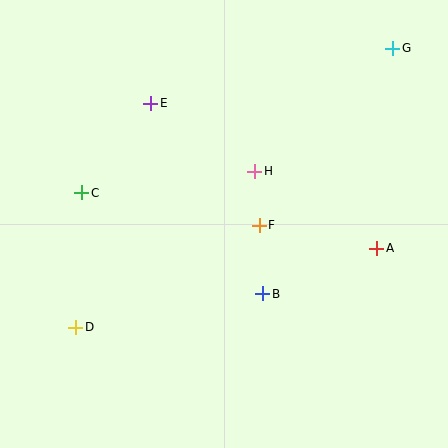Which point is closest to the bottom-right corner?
Point A is closest to the bottom-right corner.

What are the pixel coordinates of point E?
Point E is at (151, 103).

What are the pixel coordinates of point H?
Point H is at (255, 171).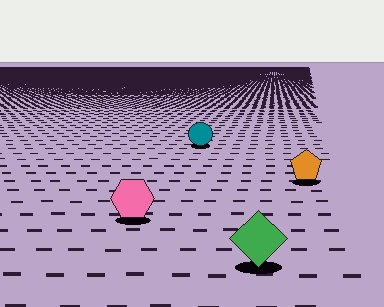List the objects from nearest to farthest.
From nearest to farthest: the green diamond, the pink hexagon, the orange pentagon, the teal circle.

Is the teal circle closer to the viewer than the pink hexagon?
No. The pink hexagon is closer — you can tell from the texture gradient: the ground texture is coarser near it.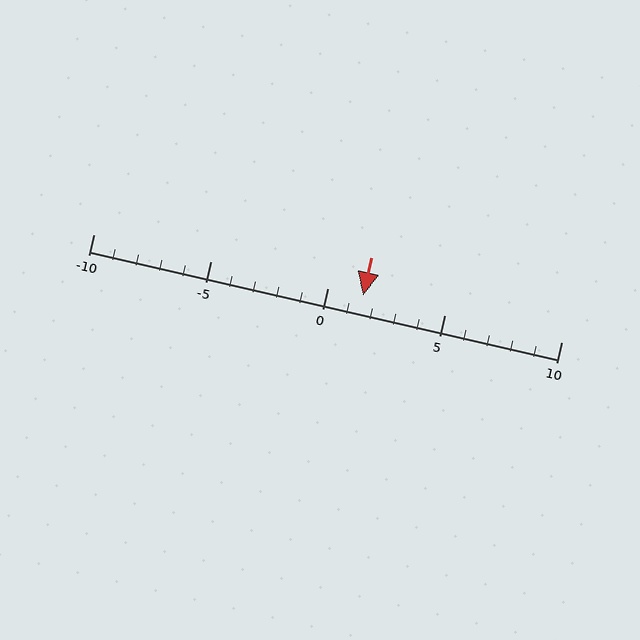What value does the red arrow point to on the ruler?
The red arrow points to approximately 2.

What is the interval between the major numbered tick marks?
The major tick marks are spaced 5 units apart.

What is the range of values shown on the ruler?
The ruler shows values from -10 to 10.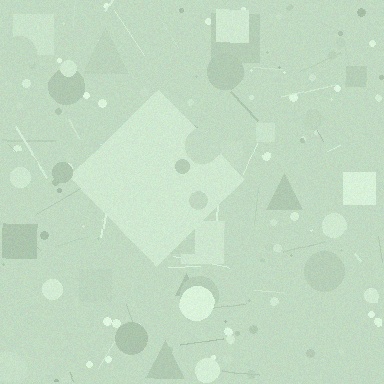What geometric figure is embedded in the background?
A diamond is embedded in the background.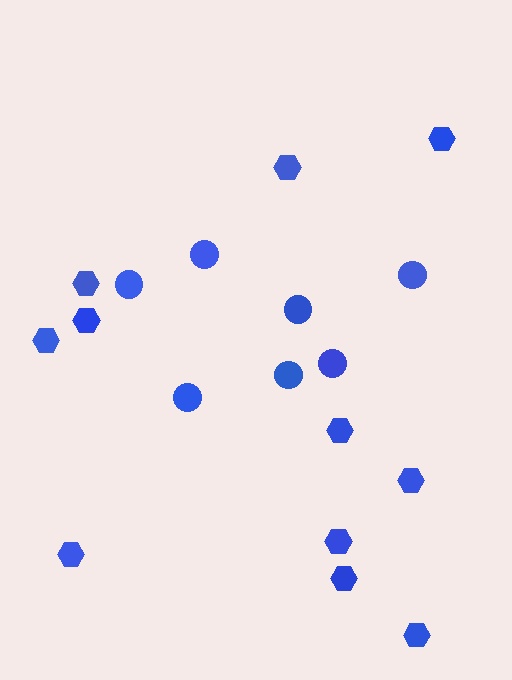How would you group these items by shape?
There are 2 groups: one group of circles (7) and one group of hexagons (11).